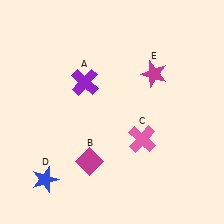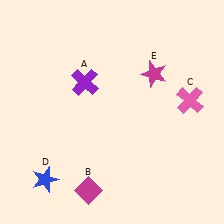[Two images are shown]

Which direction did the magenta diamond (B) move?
The magenta diamond (B) moved down.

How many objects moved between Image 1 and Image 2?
2 objects moved between the two images.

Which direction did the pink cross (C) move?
The pink cross (C) moved right.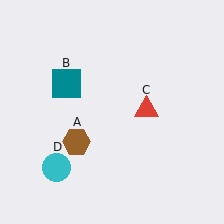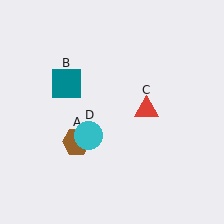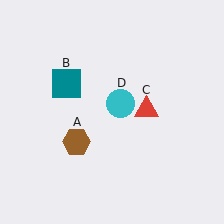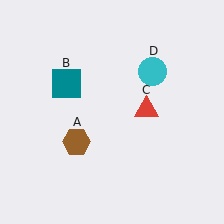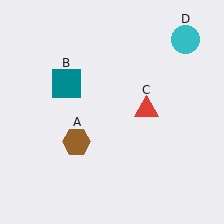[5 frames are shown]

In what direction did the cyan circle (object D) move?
The cyan circle (object D) moved up and to the right.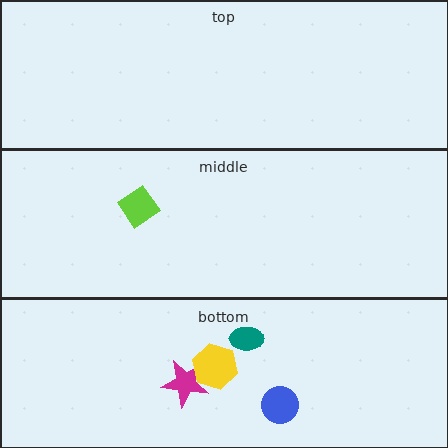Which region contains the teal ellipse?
The bottom region.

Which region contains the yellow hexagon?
The bottom region.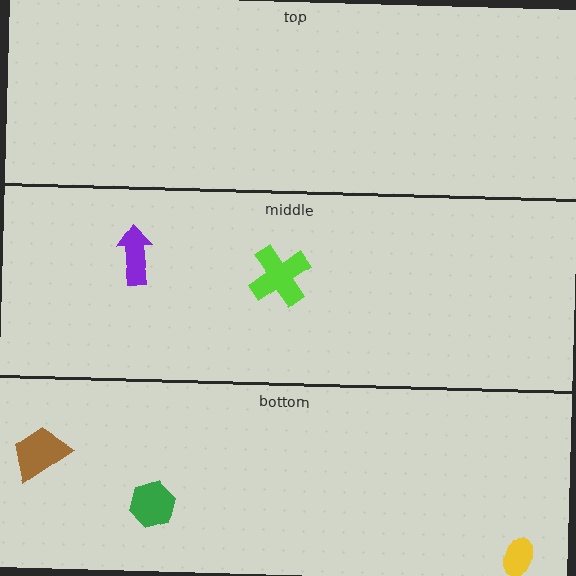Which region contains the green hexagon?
The bottom region.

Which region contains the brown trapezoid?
The bottom region.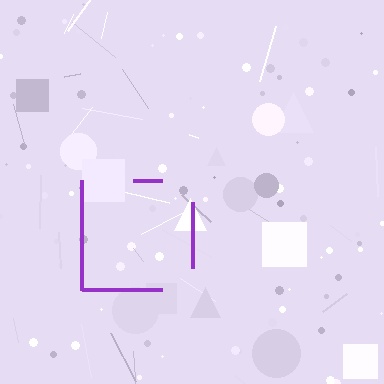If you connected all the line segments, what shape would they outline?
They would outline a square.